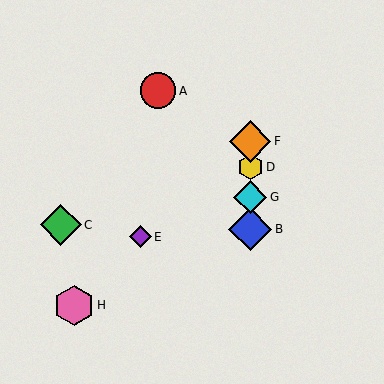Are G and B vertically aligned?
Yes, both are at x≈250.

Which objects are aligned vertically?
Objects B, D, F, G are aligned vertically.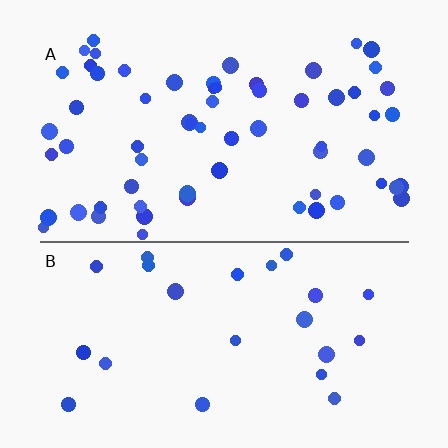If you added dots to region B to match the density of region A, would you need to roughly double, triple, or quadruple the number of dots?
Approximately triple.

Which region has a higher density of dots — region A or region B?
A (the top).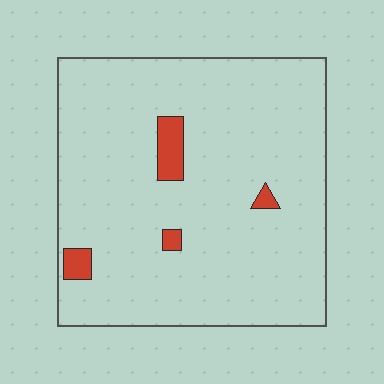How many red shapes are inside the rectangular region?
4.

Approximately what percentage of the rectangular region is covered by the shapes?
Approximately 5%.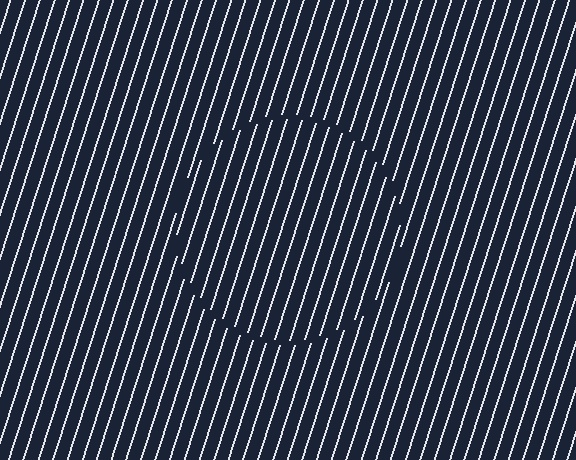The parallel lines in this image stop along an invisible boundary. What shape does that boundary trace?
An illusory circle. The interior of the shape contains the same grating, shifted by half a period — the contour is defined by the phase discontinuity where line-ends from the inner and outer gratings abut.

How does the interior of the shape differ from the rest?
The interior of the shape contains the same grating, shifted by half a period — the contour is defined by the phase discontinuity where line-ends from the inner and outer gratings abut.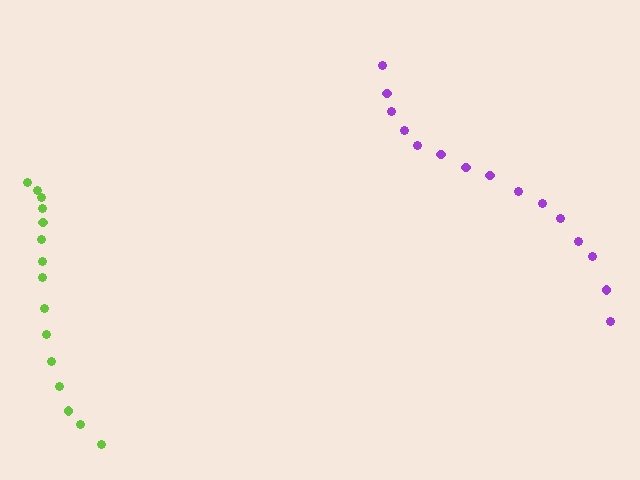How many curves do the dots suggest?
There are 2 distinct paths.